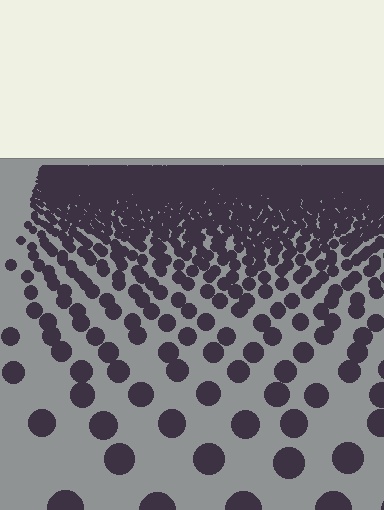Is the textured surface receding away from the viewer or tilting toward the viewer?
The surface is receding away from the viewer. Texture elements get smaller and denser toward the top.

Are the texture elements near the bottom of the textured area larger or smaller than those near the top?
Larger. Near the bottom, elements are closer to the viewer and appear at a bigger on-screen size.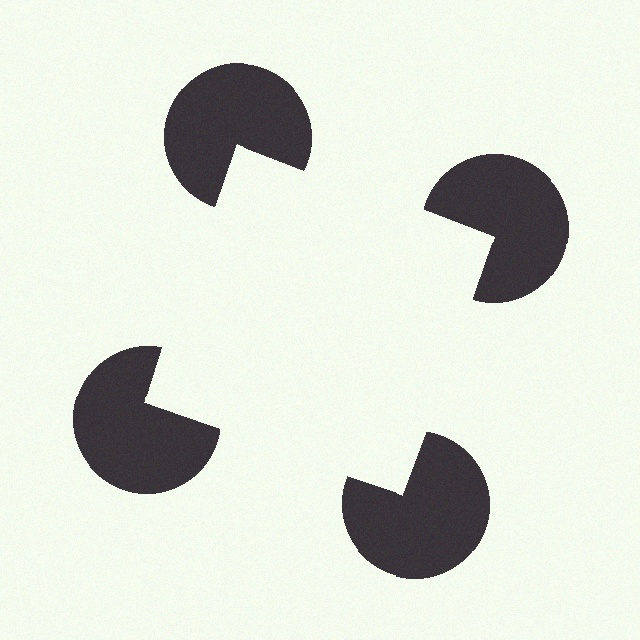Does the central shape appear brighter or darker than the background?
It typically appears slightly brighter than the background, even though no actual brightness change is drawn.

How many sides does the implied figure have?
4 sides.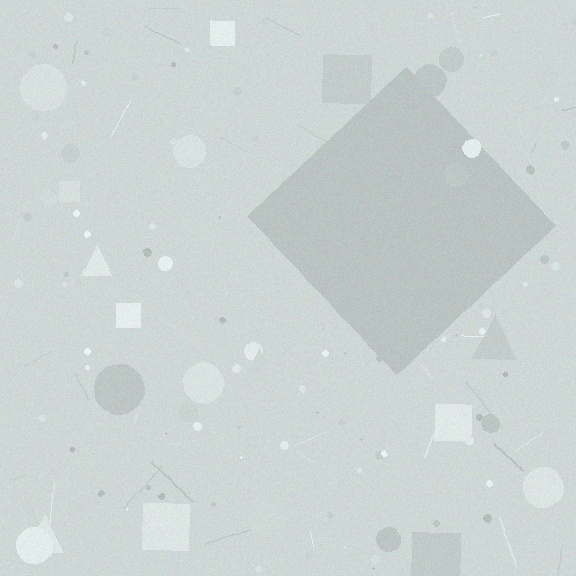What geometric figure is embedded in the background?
A diamond is embedded in the background.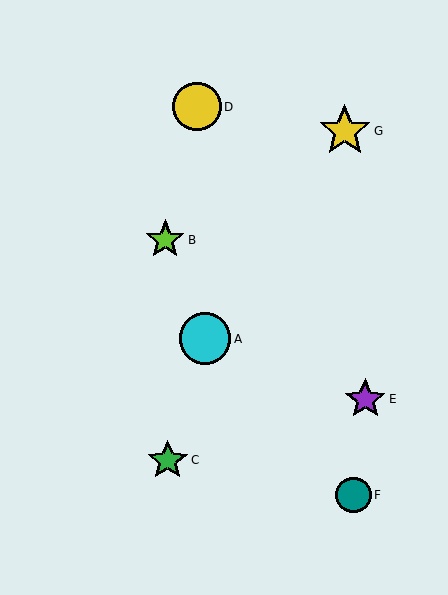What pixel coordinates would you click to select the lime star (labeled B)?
Click at (165, 240) to select the lime star B.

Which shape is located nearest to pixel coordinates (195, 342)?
The cyan circle (labeled A) at (205, 339) is nearest to that location.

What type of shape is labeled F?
Shape F is a teal circle.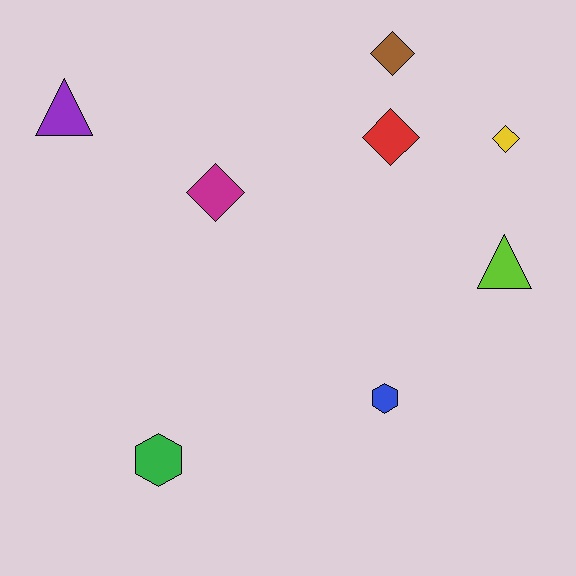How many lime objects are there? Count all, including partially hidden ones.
There is 1 lime object.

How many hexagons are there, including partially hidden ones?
There are 2 hexagons.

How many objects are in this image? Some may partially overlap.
There are 8 objects.